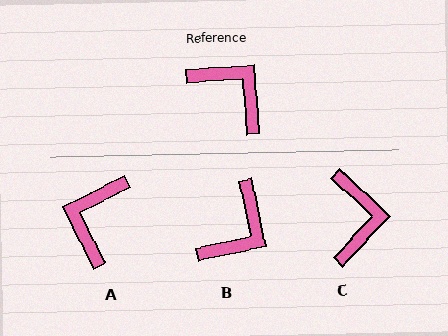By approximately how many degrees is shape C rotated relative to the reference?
Approximately 47 degrees clockwise.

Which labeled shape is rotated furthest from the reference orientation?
A, about 113 degrees away.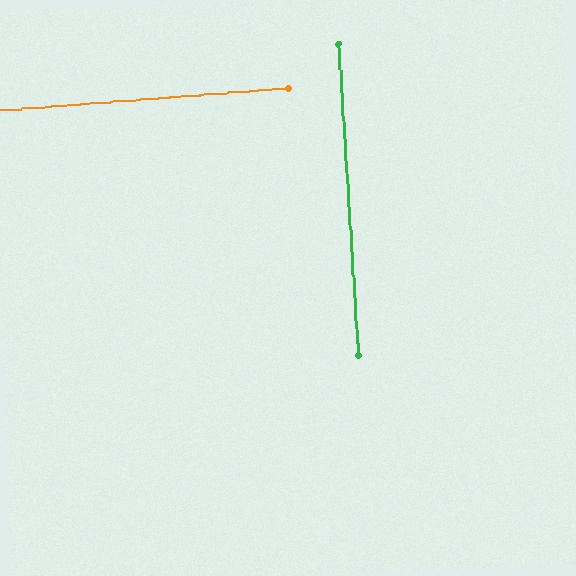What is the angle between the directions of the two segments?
Approximately 89 degrees.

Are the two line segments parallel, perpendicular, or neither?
Perpendicular — they meet at approximately 89°.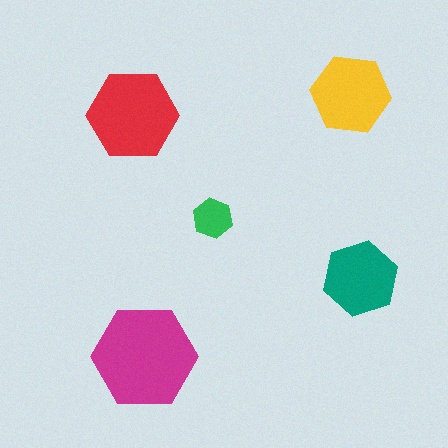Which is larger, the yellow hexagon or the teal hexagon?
The yellow one.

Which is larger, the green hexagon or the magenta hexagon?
The magenta one.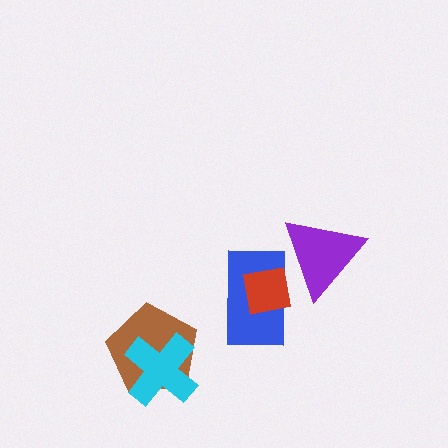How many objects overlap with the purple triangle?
2 objects overlap with the purple triangle.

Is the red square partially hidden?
Yes, it is partially covered by another shape.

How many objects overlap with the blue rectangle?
2 objects overlap with the blue rectangle.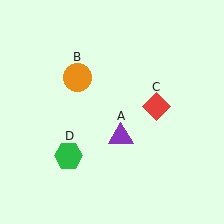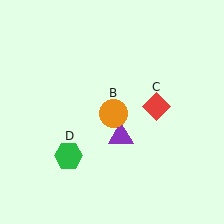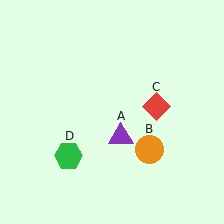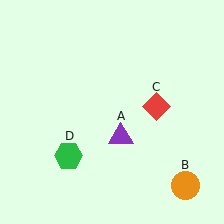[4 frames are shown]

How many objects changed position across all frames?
1 object changed position: orange circle (object B).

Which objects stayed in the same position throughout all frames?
Purple triangle (object A) and red diamond (object C) and green hexagon (object D) remained stationary.